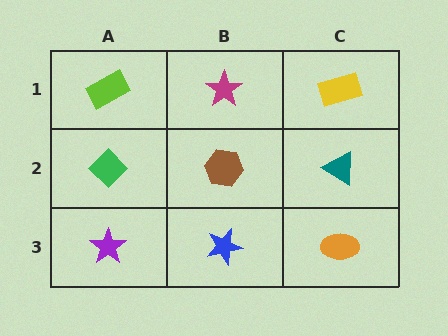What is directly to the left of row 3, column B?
A purple star.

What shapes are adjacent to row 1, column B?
A brown hexagon (row 2, column B), a lime rectangle (row 1, column A), a yellow rectangle (row 1, column C).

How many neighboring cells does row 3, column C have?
2.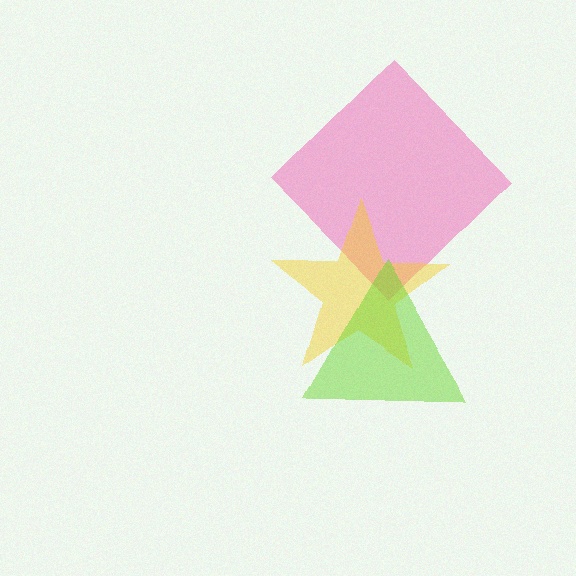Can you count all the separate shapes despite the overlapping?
Yes, there are 3 separate shapes.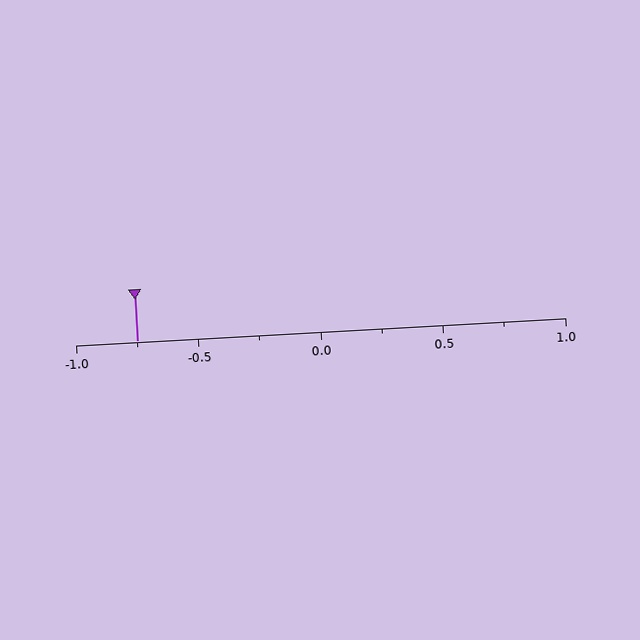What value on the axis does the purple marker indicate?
The marker indicates approximately -0.75.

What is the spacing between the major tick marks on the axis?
The major ticks are spaced 0.5 apart.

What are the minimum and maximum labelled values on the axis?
The axis runs from -1.0 to 1.0.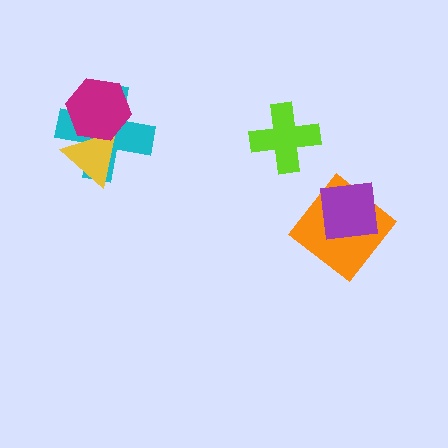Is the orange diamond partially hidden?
Yes, it is partially covered by another shape.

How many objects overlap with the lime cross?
0 objects overlap with the lime cross.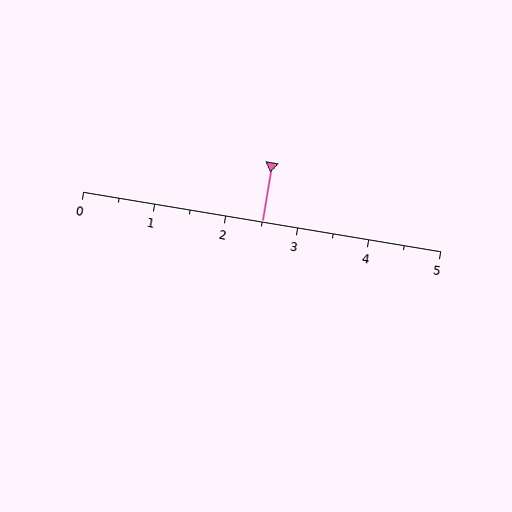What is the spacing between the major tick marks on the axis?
The major ticks are spaced 1 apart.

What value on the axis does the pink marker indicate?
The marker indicates approximately 2.5.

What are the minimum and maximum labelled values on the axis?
The axis runs from 0 to 5.